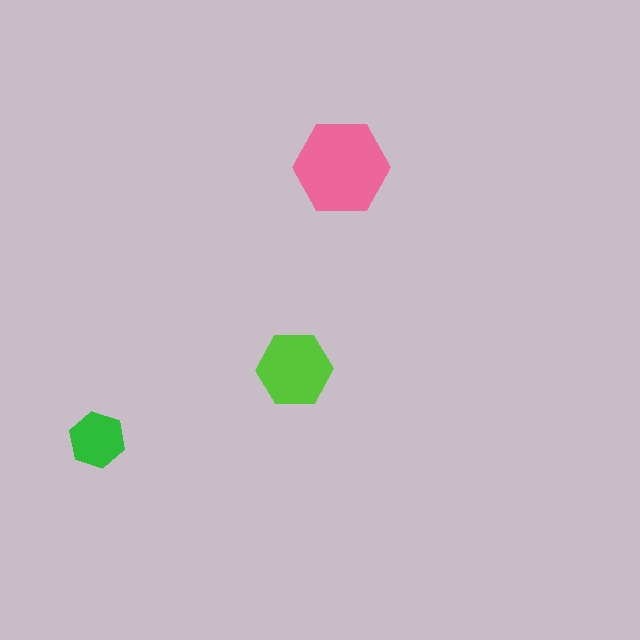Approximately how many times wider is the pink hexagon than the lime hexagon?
About 1.5 times wider.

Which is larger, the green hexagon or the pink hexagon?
The pink one.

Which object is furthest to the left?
The green hexagon is leftmost.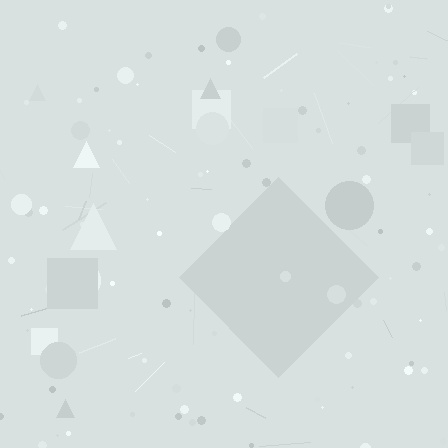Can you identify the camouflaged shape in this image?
The camouflaged shape is a diamond.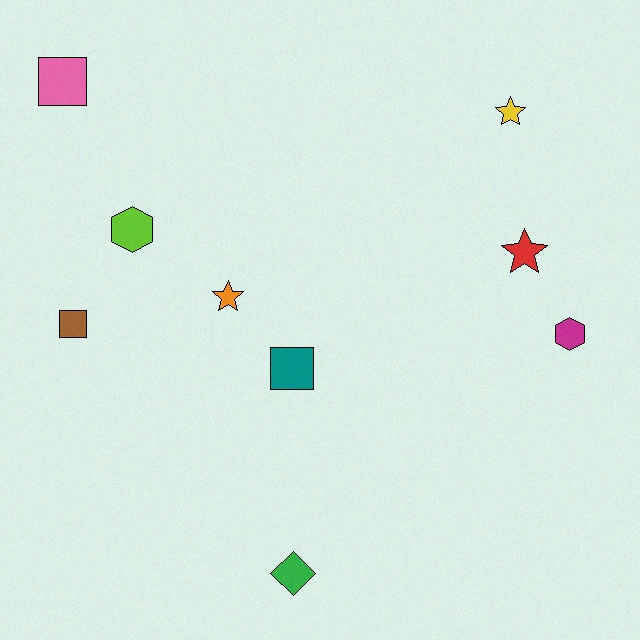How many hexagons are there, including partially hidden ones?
There are 2 hexagons.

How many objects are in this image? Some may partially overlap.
There are 9 objects.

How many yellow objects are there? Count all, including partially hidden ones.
There is 1 yellow object.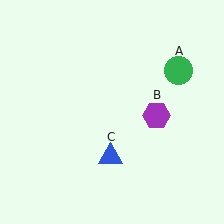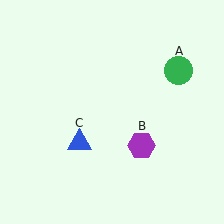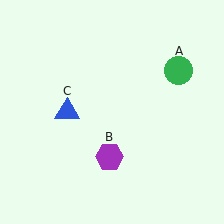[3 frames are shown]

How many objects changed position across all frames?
2 objects changed position: purple hexagon (object B), blue triangle (object C).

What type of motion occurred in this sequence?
The purple hexagon (object B), blue triangle (object C) rotated clockwise around the center of the scene.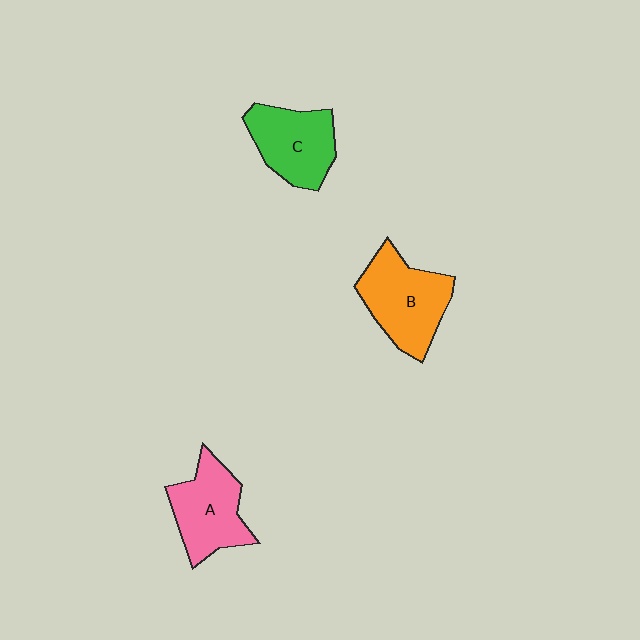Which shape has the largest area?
Shape B (orange).